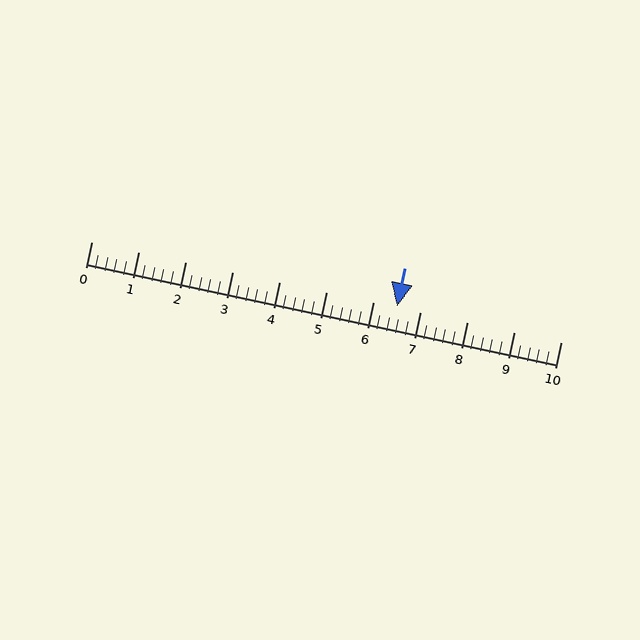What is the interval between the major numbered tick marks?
The major tick marks are spaced 1 units apart.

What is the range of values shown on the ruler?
The ruler shows values from 0 to 10.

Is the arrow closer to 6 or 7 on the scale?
The arrow is closer to 7.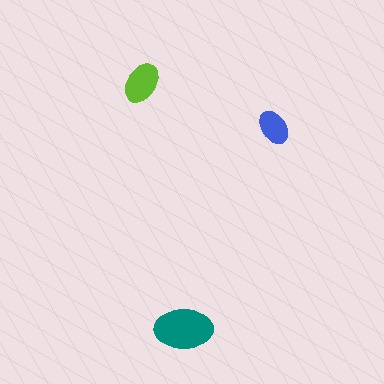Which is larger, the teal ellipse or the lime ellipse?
The teal one.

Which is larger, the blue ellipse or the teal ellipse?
The teal one.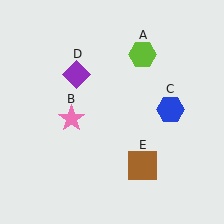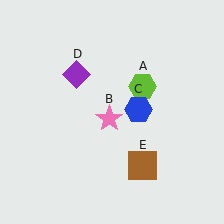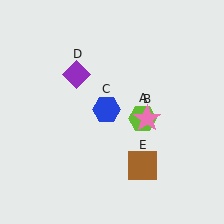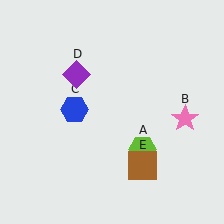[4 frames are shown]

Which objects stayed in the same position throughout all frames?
Purple diamond (object D) and brown square (object E) remained stationary.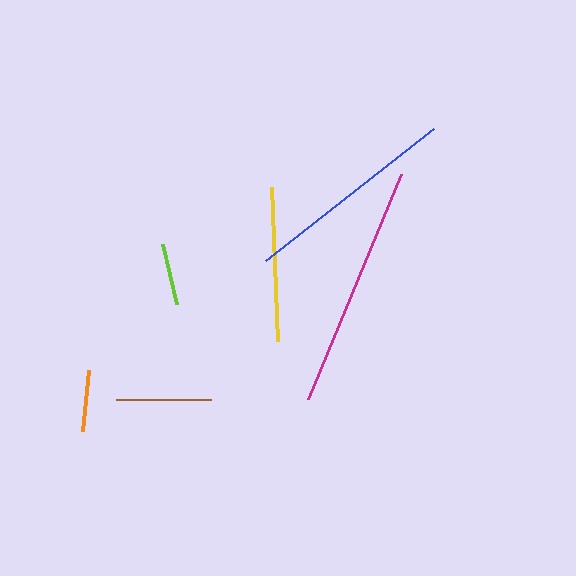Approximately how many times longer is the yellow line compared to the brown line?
The yellow line is approximately 1.6 times the length of the brown line.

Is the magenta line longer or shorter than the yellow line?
The magenta line is longer than the yellow line.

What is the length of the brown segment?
The brown segment is approximately 95 pixels long.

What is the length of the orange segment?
The orange segment is approximately 61 pixels long.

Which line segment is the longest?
The magenta line is the longest at approximately 244 pixels.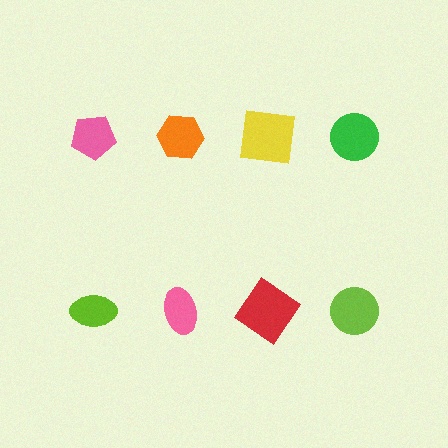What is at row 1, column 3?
A yellow square.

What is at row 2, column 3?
A red diamond.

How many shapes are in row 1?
4 shapes.